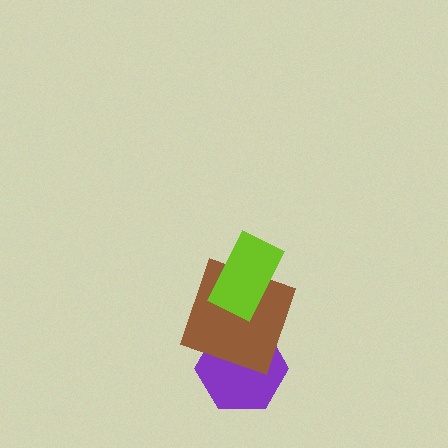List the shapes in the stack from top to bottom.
From top to bottom: the lime rectangle, the brown square, the purple hexagon.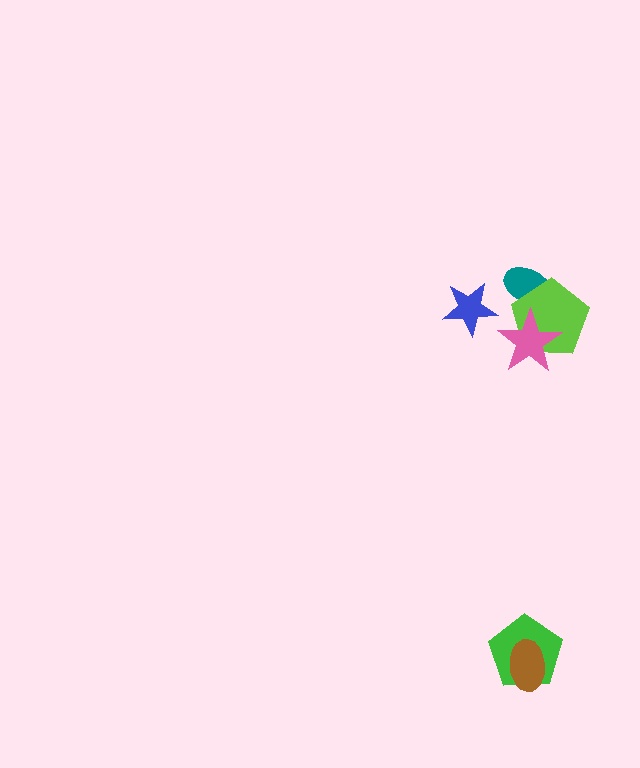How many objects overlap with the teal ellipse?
1 object overlaps with the teal ellipse.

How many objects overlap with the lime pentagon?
2 objects overlap with the lime pentagon.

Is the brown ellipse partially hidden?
No, no other shape covers it.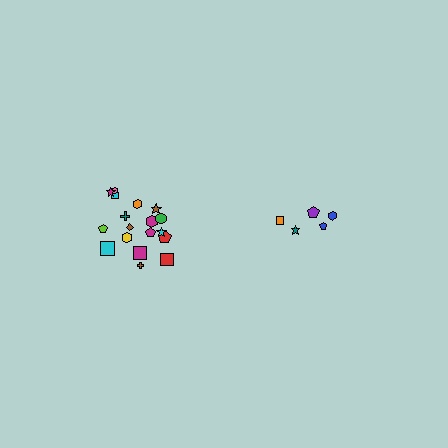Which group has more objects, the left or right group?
The left group.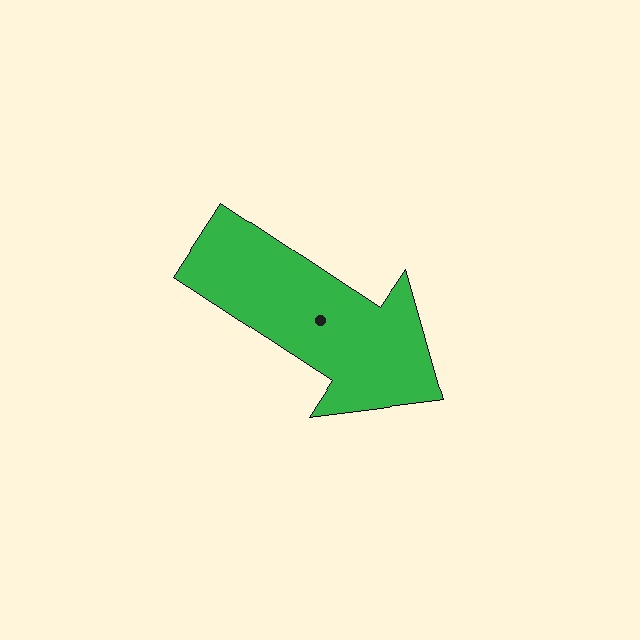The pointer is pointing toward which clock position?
Roughly 4 o'clock.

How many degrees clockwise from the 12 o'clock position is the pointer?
Approximately 123 degrees.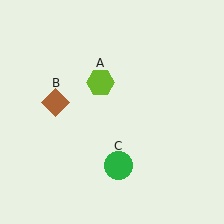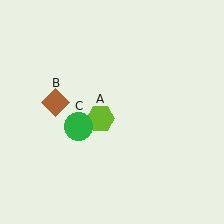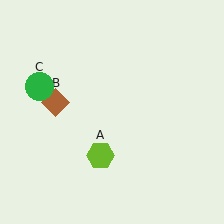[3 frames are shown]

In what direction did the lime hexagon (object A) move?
The lime hexagon (object A) moved down.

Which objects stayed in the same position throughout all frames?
Brown diamond (object B) remained stationary.